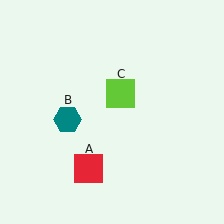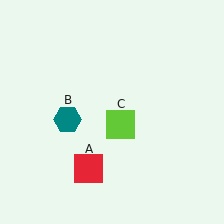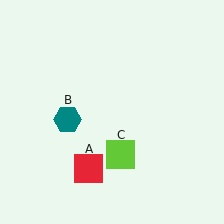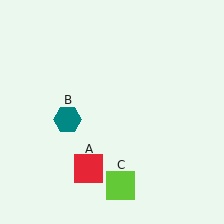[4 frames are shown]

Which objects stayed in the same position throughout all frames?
Red square (object A) and teal hexagon (object B) remained stationary.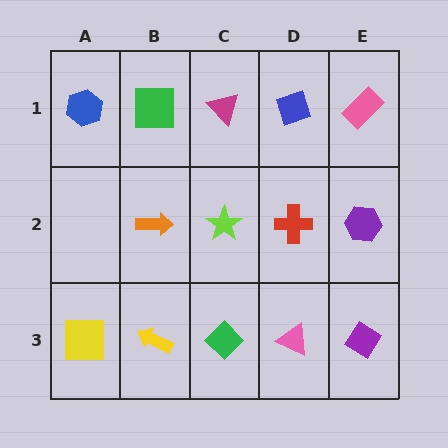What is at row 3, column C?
A green diamond.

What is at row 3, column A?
A yellow square.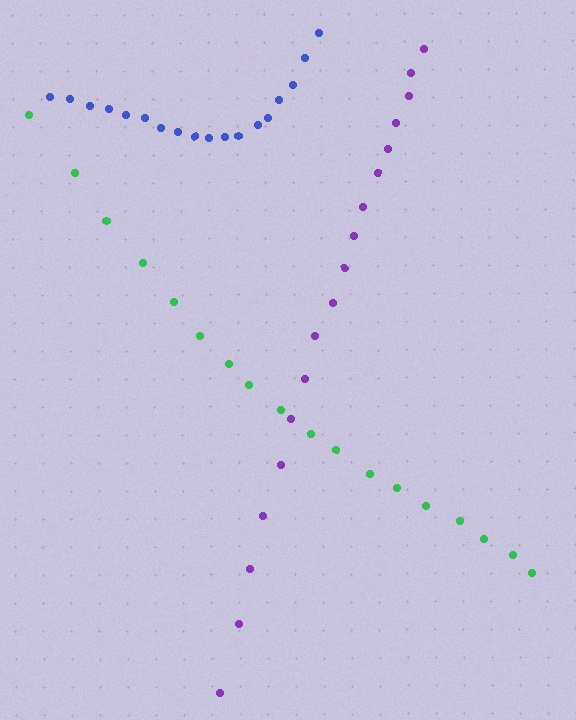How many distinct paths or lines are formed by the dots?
There are 3 distinct paths.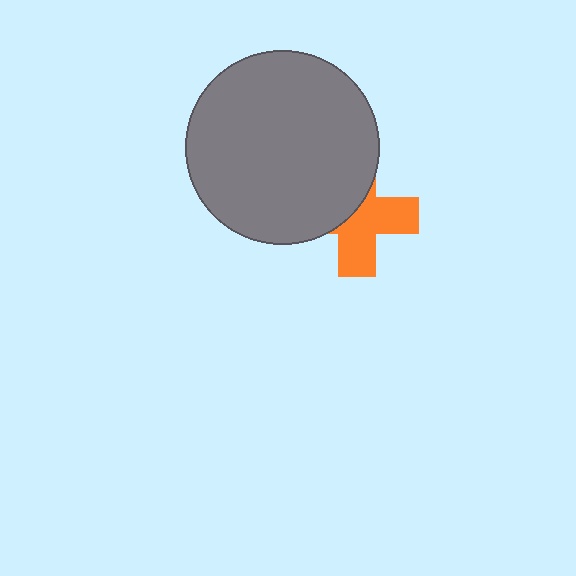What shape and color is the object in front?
The object in front is a gray circle.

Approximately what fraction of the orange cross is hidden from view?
Roughly 46% of the orange cross is hidden behind the gray circle.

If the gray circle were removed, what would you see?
You would see the complete orange cross.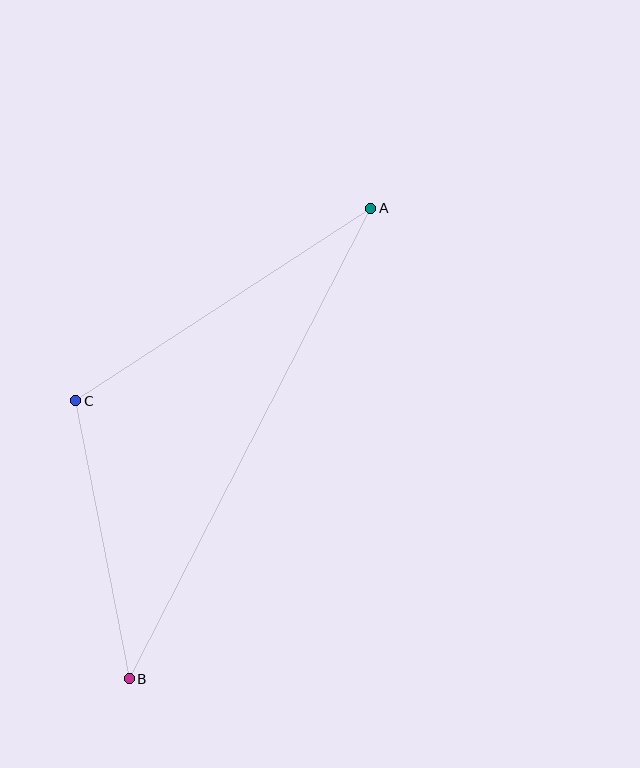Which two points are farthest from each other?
Points A and B are farthest from each other.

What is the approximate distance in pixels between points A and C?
The distance between A and C is approximately 352 pixels.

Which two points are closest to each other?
Points B and C are closest to each other.